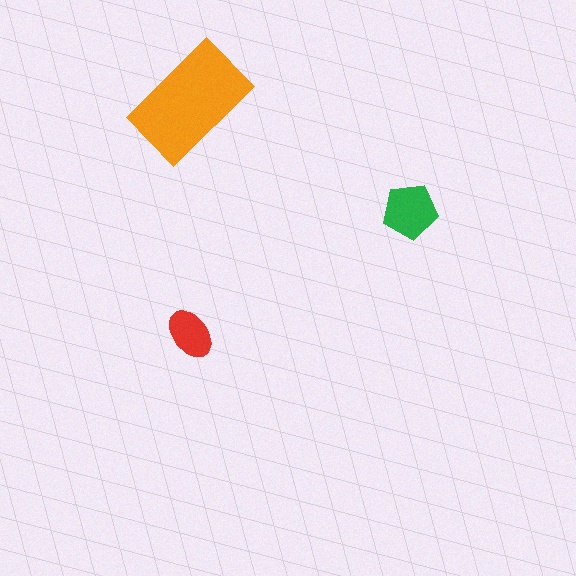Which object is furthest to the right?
The green pentagon is rightmost.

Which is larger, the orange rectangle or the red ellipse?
The orange rectangle.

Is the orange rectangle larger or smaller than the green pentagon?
Larger.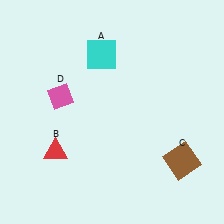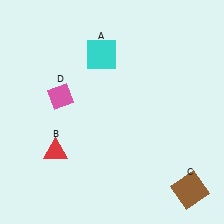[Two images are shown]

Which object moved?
The brown square (C) moved down.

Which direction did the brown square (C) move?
The brown square (C) moved down.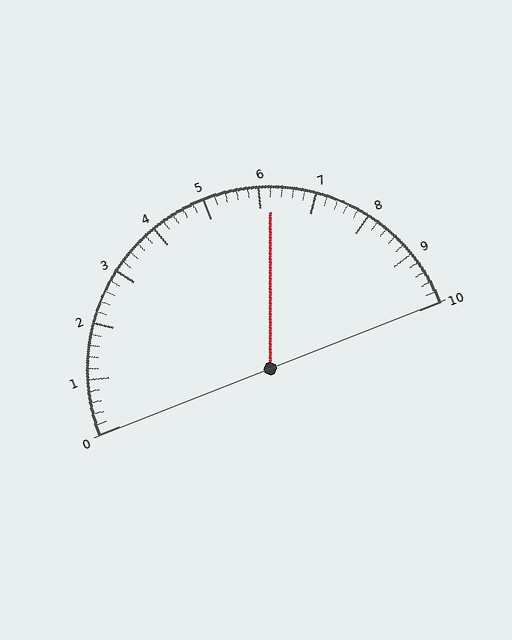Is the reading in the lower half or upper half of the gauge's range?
The reading is in the upper half of the range (0 to 10).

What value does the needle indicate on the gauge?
The needle indicates approximately 6.2.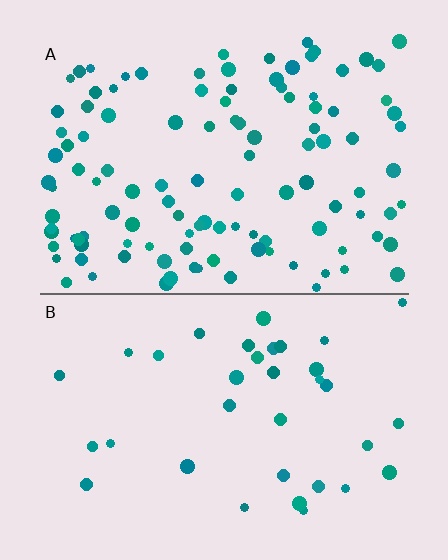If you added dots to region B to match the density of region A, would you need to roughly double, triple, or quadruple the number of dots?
Approximately triple.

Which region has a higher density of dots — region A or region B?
A (the top).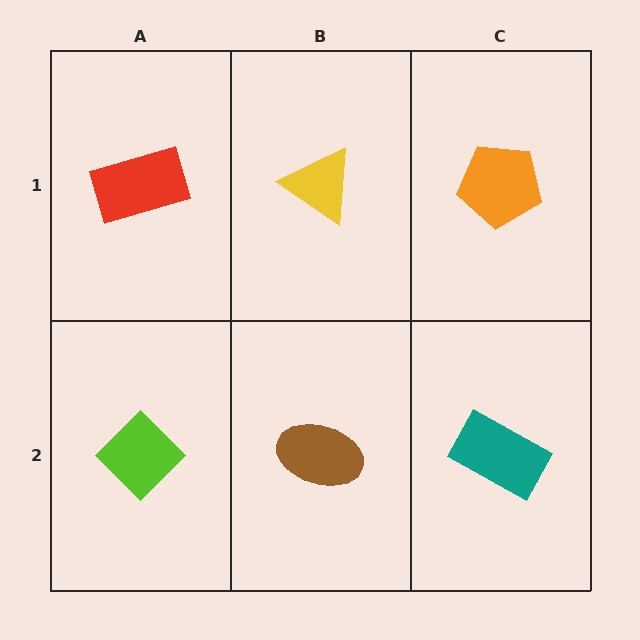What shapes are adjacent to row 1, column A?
A lime diamond (row 2, column A), a yellow triangle (row 1, column B).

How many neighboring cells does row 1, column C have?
2.